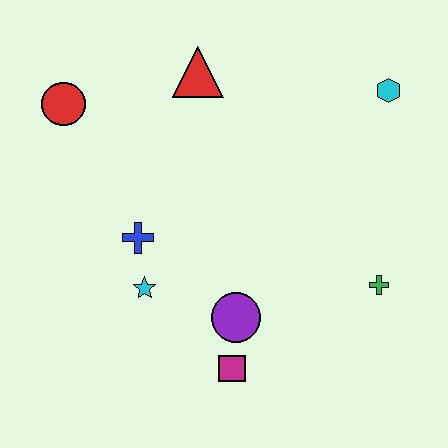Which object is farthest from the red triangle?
The magenta square is farthest from the red triangle.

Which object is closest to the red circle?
The red triangle is closest to the red circle.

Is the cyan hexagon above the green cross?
Yes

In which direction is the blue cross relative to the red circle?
The blue cross is below the red circle.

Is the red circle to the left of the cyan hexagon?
Yes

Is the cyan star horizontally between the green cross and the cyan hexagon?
No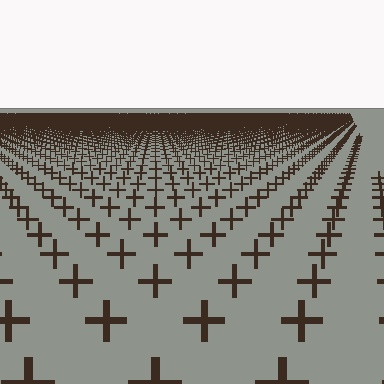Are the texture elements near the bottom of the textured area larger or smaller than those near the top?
Larger. Near the bottom, elements are closer to the viewer and appear at a bigger on-screen size.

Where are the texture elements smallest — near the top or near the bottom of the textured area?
Near the top.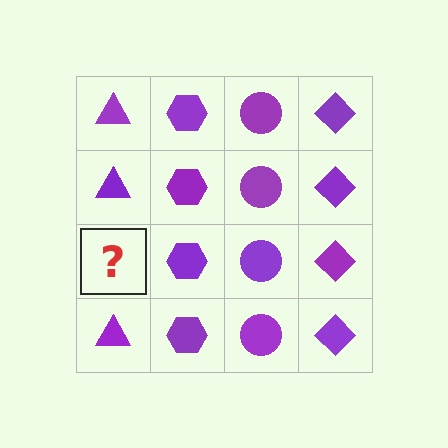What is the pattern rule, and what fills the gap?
The rule is that each column has a consistent shape. The gap should be filled with a purple triangle.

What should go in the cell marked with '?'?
The missing cell should contain a purple triangle.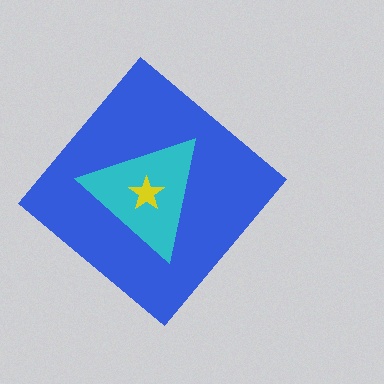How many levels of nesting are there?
3.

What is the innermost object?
The yellow star.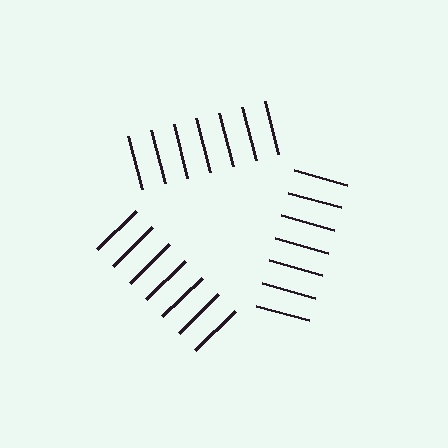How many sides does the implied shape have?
3 sides — the line-ends trace a triangle.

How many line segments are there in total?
21 — 7 along each of the 3 edges.